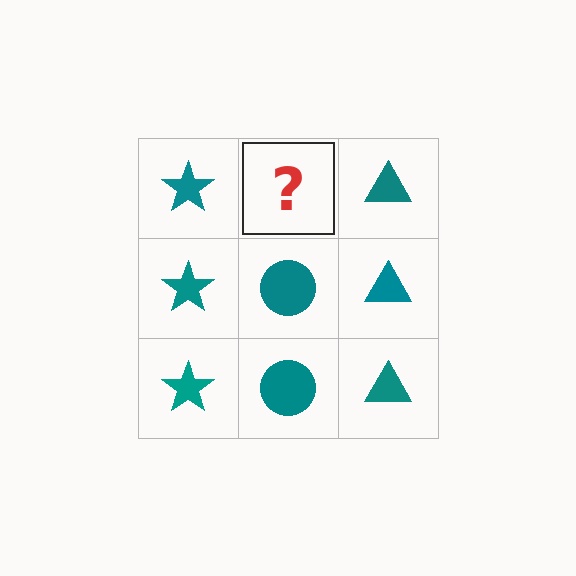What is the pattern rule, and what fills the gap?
The rule is that each column has a consistent shape. The gap should be filled with a teal circle.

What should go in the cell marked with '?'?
The missing cell should contain a teal circle.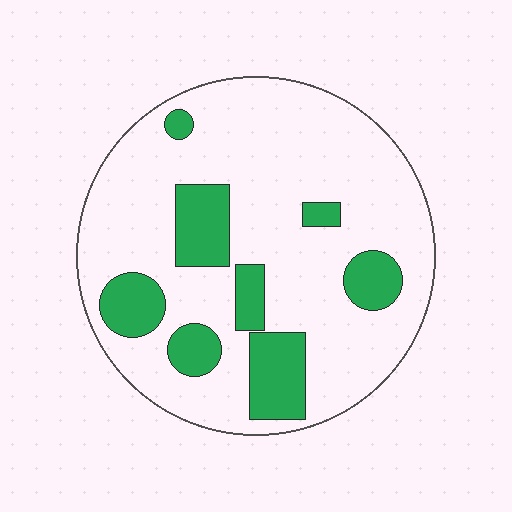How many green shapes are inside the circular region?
8.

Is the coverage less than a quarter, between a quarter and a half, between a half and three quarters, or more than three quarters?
Less than a quarter.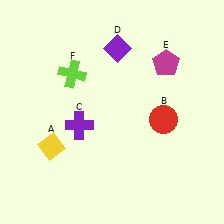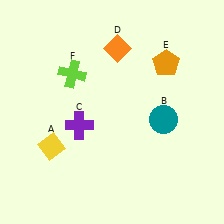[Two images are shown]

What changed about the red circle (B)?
In Image 1, B is red. In Image 2, it changed to teal.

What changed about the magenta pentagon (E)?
In Image 1, E is magenta. In Image 2, it changed to orange.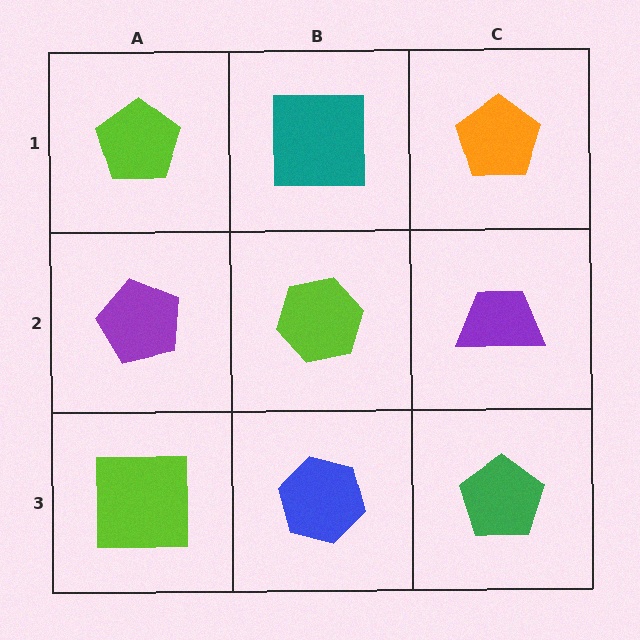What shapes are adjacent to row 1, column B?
A lime hexagon (row 2, column B), a lime pentagon (row 1, column A), an orange pentagon (row 1, column C).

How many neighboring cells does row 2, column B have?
4.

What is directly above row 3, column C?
A purple trapezoid.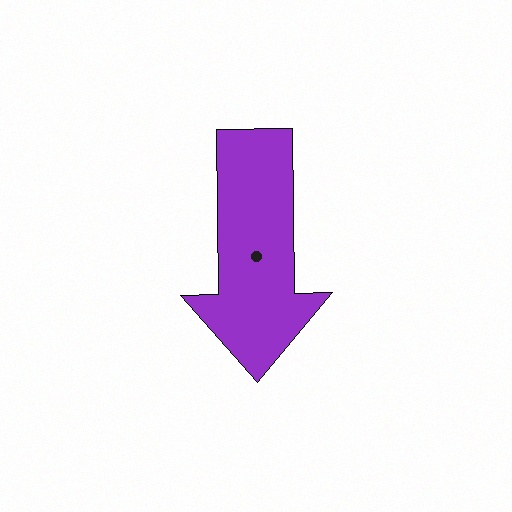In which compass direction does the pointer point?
South.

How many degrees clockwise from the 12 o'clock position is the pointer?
Approximately 179 degrees.